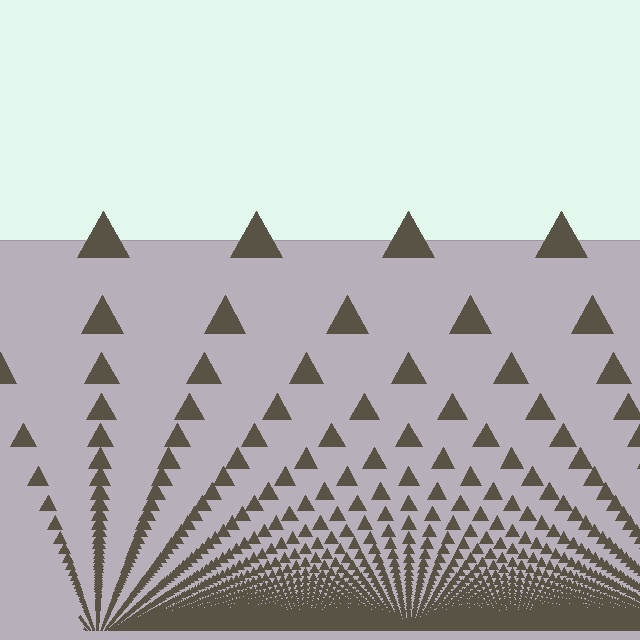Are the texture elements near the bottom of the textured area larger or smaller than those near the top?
Smaller. The gradient is inverted — elements near the bottom are smaller and denser.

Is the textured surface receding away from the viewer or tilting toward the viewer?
The surface appears to tilt toward the viewer. Texture elements get larger and sparser toward the top.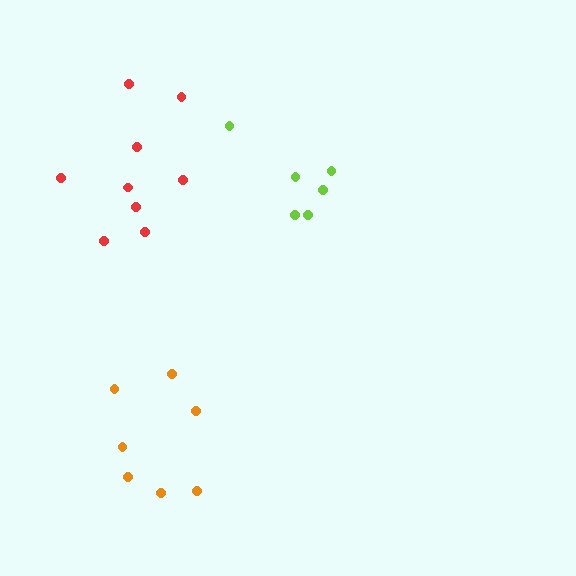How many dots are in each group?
Group 1: 7 dots, Group 2: 6 dots, Group 3: 9 dots (22 total).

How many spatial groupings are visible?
There are 3 spatial groupings.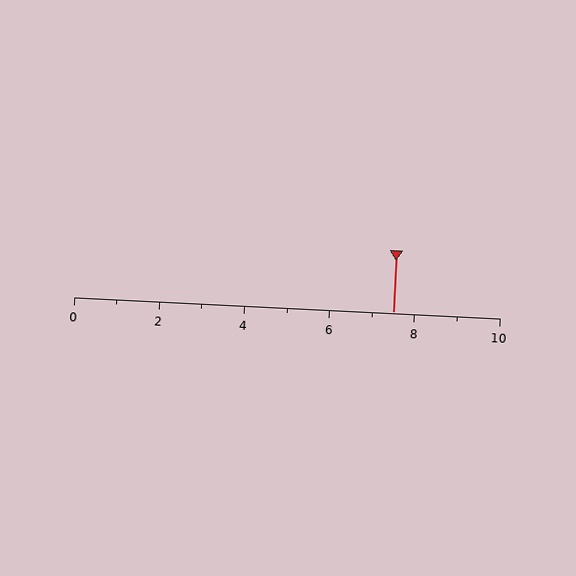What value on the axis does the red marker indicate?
The marker indicates approximately 7.5.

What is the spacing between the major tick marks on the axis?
The major ticks are spaced 2 apart.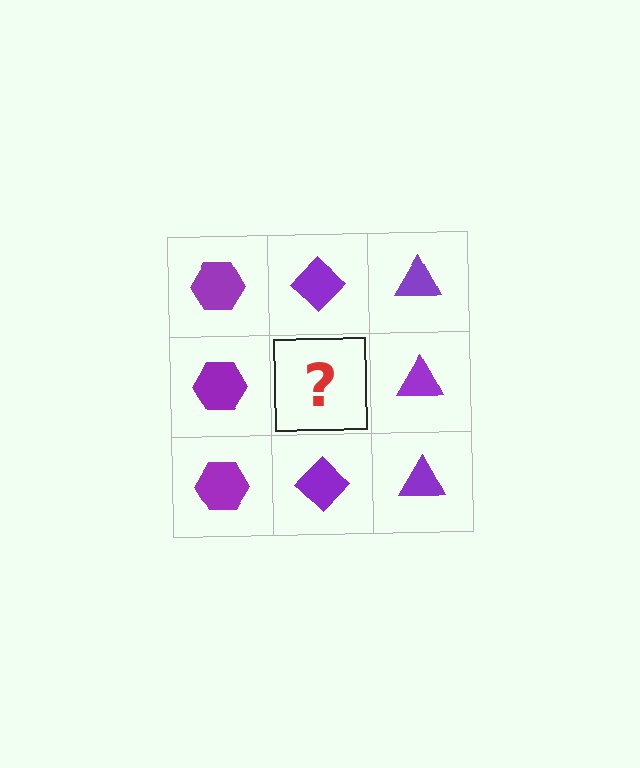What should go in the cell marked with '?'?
The missing cell should contain a purple diamond.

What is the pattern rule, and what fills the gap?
The rule is that each column has a consistent shape. The gap should be filled with a purple diamond.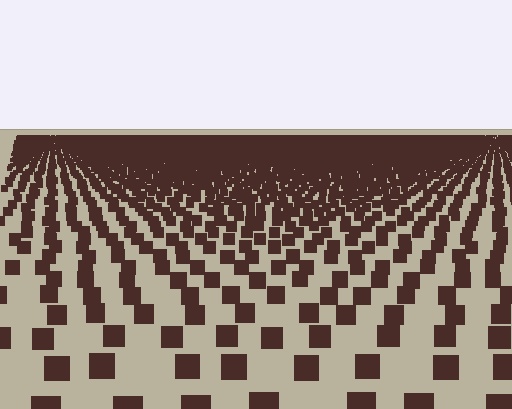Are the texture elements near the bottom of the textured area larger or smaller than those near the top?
Larger. Near the bottom, elements are closer to the viewer and appear at a bigger on-screen size.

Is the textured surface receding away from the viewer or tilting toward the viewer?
The surface is receding away from the viewer. Texture elements get smaller and denser toward the top.